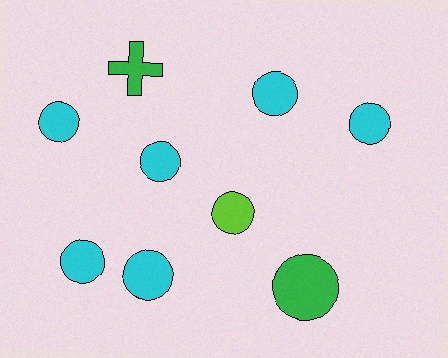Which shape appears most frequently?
Circle, with 8 objects.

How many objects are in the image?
There are 9 objects.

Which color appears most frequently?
Cyan, with 6 objects.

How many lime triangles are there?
There are no lime triangles.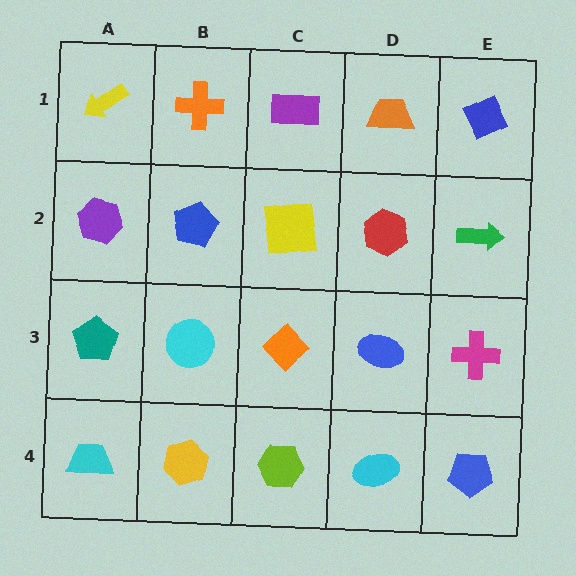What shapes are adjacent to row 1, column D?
A red hexagon (row 2, column D), a purple rectangle (row 1, column C), a blue diamond (row 1, column E).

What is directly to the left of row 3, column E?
A blue ellipse.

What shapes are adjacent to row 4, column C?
An orange diamond (row 3, column C), a yellow hexagon (row 4, column B), a cyan ellipse (row 4, column D).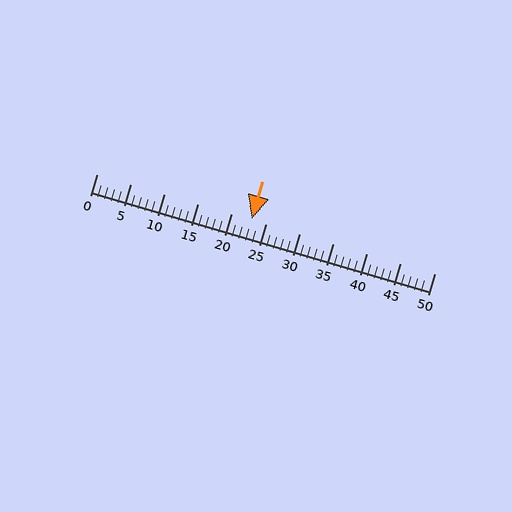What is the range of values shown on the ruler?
The ruler shows values from 0 to 50.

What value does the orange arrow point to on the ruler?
The orange arrow points to approximately 23.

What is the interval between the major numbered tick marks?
The major tick marks are spaced 5 units apart.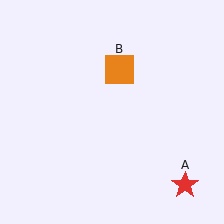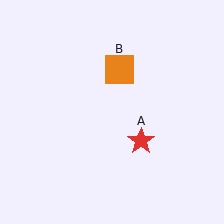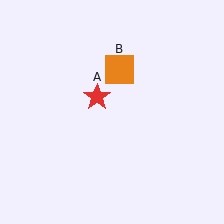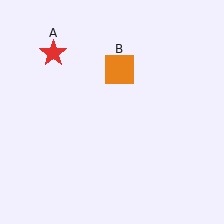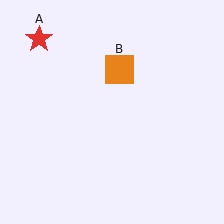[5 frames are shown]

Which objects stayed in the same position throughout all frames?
Orange square (object B) remained stationary.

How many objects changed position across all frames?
1 object changed position: red star (object A).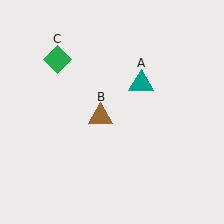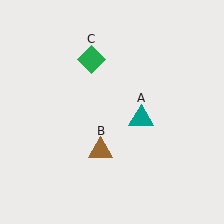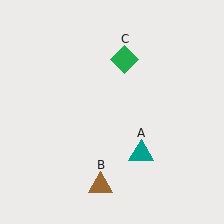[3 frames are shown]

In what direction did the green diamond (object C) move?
The green diamond (object C) moved right.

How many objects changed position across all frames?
3 objects changed position: teal triangle (object A), brown triangle (object B), green diamond (object C).